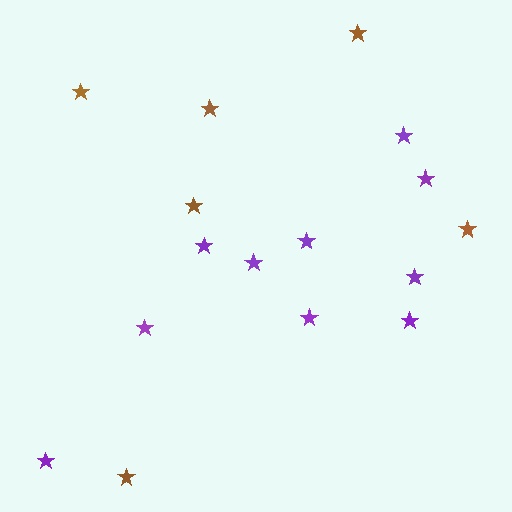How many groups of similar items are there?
There are 2 groups: one group of brown stars (6) and one group of purple stars (10).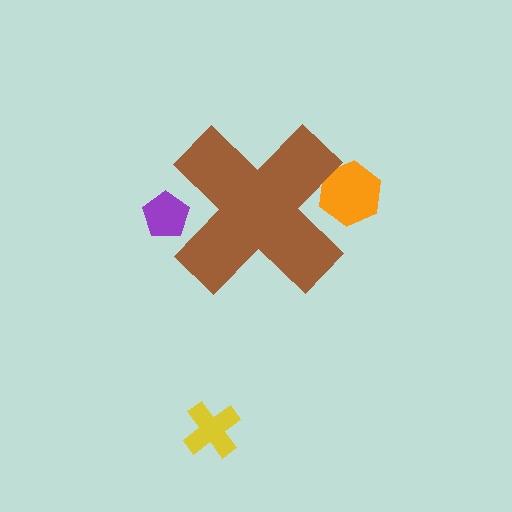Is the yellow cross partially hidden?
No, the yellow cross is fully visible.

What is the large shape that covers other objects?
A brown cross.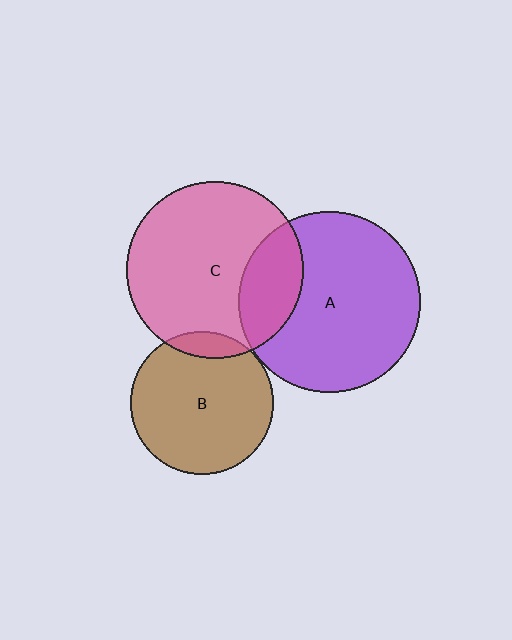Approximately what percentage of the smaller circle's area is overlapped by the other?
Approximately 25%.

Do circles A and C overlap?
Yes.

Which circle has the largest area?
Circle A (purple).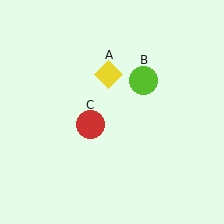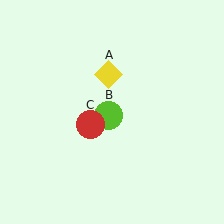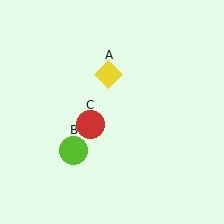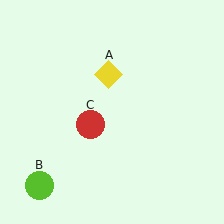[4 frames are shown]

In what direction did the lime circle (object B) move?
The lime circle (object B) moved down and to the left.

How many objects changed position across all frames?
1 object changed position: lime circle (object B).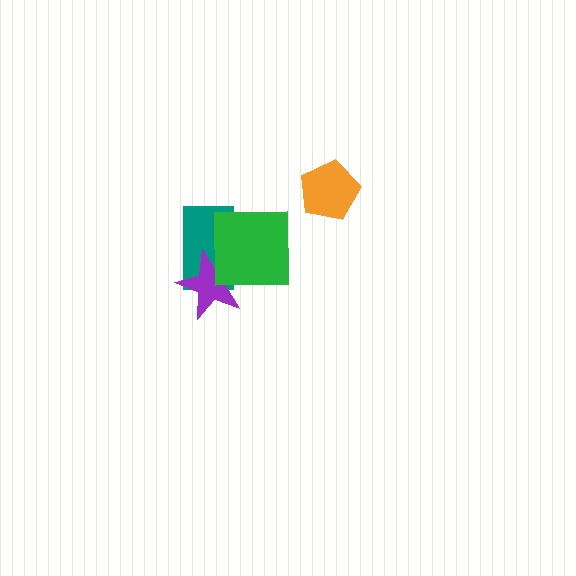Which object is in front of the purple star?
The green square is in front of the purple star.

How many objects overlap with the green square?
2 objects overlap with the green square.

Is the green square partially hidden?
No, no other shape covers it.